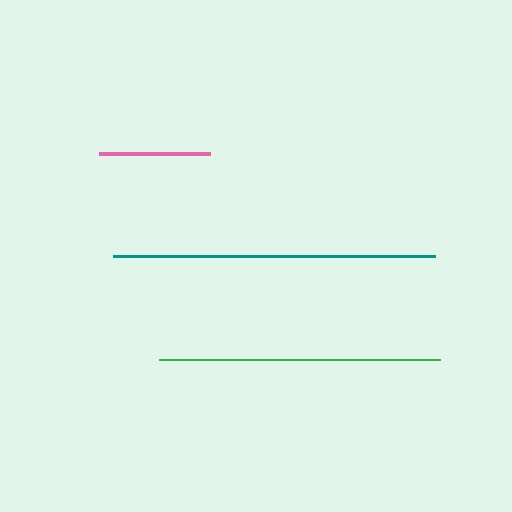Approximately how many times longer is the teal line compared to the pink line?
The teal line is approximately 2.9 times the length of the pink line.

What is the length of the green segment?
The green segment is approximately 280 pixels long.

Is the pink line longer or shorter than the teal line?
The teal line is longer than the pink line.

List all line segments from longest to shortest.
From longest to shortest: teal, green, pink.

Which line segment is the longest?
The teal line is the longest at approximately 322 pixels.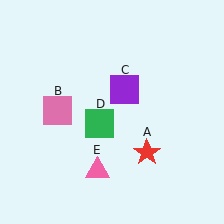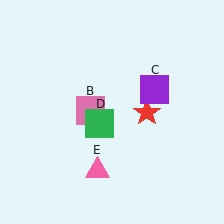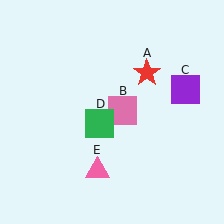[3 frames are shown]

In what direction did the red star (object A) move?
The red star (object A) moved up.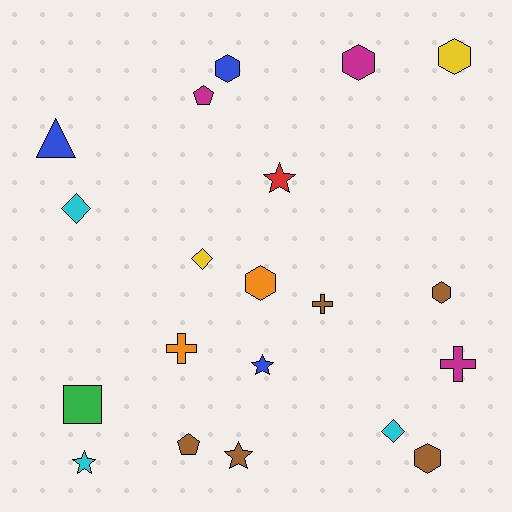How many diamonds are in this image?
There are 3 diamonds.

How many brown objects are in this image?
There are 5 brown objects.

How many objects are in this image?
There are 20 objects.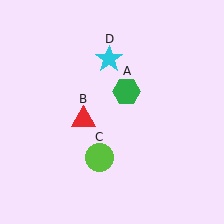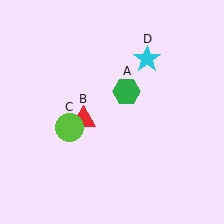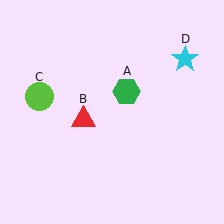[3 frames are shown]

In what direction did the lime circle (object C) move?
The lime circle (object C) moved up and to the left.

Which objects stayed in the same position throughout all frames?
Green hexagon (object A) and red triangle (object B) remained stationary.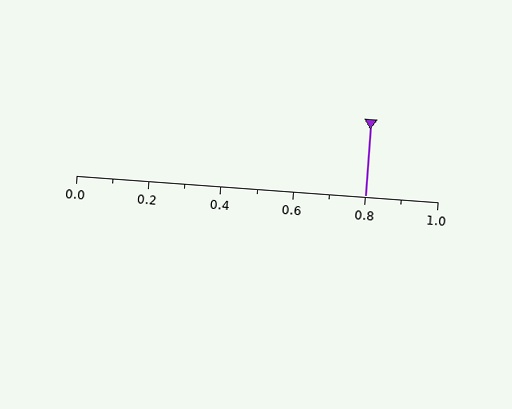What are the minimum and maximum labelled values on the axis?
The axis runs from 0.0 to 1.0.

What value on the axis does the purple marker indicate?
The marker indicates approximately 0.8.